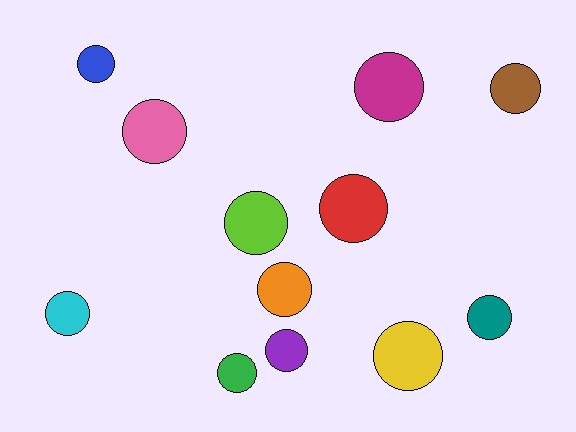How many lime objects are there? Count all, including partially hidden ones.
There is 1 lime object.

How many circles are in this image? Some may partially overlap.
There are 12 circles.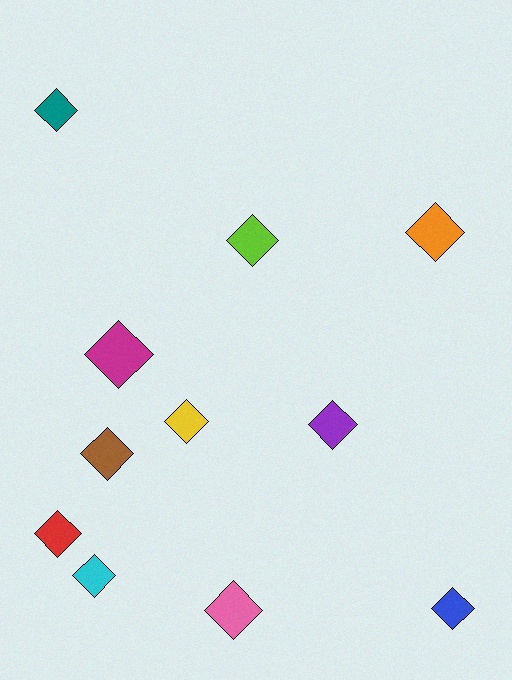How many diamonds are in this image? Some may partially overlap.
There are 11 diamonds.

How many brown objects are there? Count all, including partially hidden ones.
There is 1 brown object.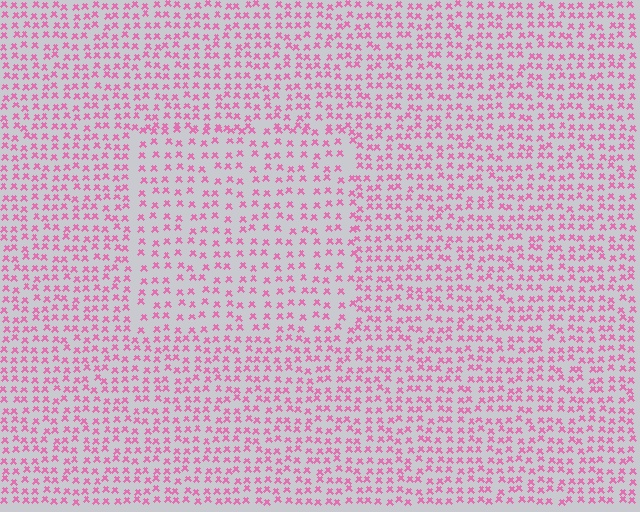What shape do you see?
I see a rectangle.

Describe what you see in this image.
The image contains small pink elements arranged at two different densities. A rectangle-shaped region is visible where the elements are less densely packed than the surrounding area.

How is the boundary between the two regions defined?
The boundary is defined by a change in element density (approximately 1.5x ratio). All elements are the same color, size, and shape.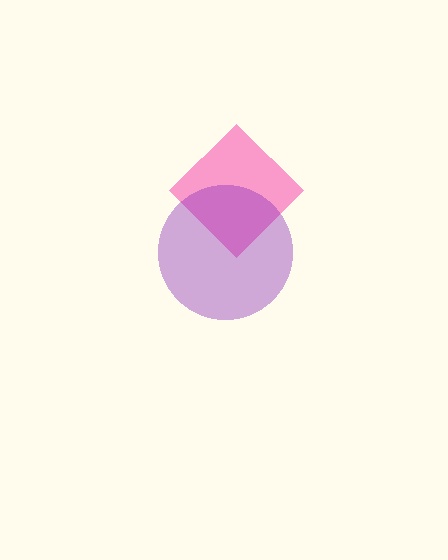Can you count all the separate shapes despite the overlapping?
Yes, there are 2 separate shapes.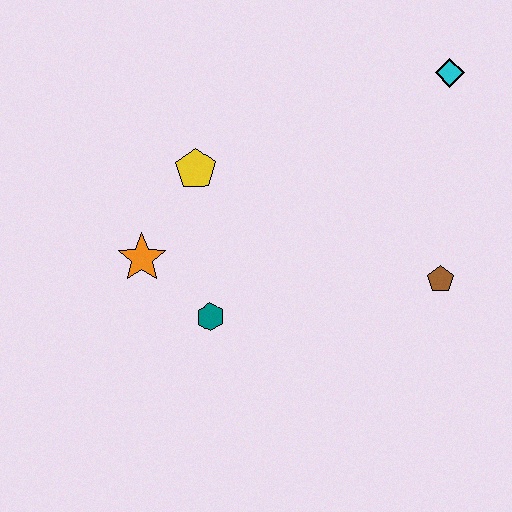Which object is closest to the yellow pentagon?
The orange star is closest to the yellow pentagon.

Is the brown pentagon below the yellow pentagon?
Yes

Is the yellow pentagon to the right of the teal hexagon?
No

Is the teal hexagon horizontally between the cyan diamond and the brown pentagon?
No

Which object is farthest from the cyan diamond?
The orange star is farthest from the cyan diamond.